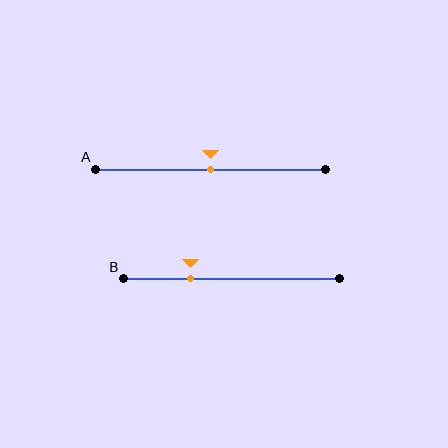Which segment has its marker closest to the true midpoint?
Segment A has its marker closest to the true midpoint.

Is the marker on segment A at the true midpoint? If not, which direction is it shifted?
Yes, the marker on segment A is at the true midpoint.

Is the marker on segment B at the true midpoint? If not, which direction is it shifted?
No, the marker on segment B is shifted to the left by about 19% of the segment length.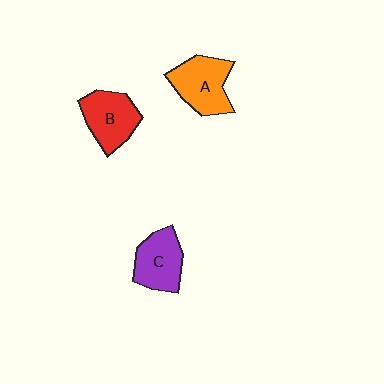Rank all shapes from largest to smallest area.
From largest to smallest: A (orange), B (red), C (purple).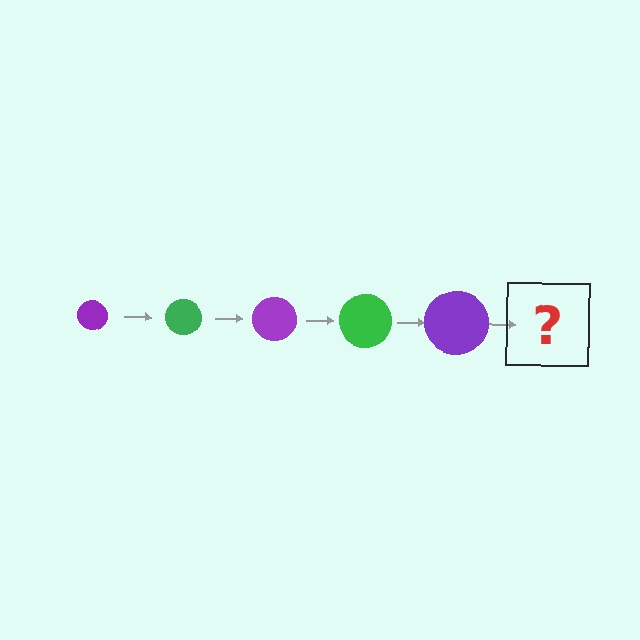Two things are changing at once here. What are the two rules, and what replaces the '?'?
The two rules are that the circle grows larger each step and the color cycles through purple and green. The '?' should be a green circle, larger than the previous one.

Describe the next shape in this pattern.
It should be a green circle, larger than the previous one.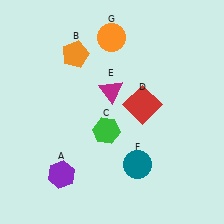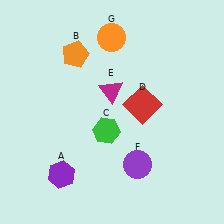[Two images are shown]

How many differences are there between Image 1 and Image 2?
There is 1 difference between the two images.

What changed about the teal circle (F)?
In Image 1, F is teal. In Image 2, it changed to purple.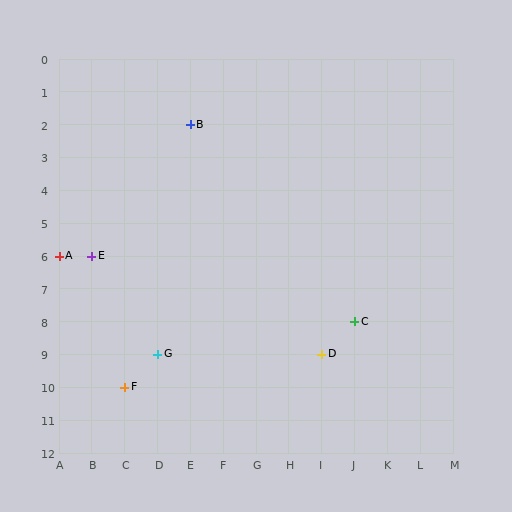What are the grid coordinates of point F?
Point F is at grid coordinates (C, 10).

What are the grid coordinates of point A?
Point A is at grid coordinates (A, 6).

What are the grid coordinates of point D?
Point D is at grid coordinates (I, 9).